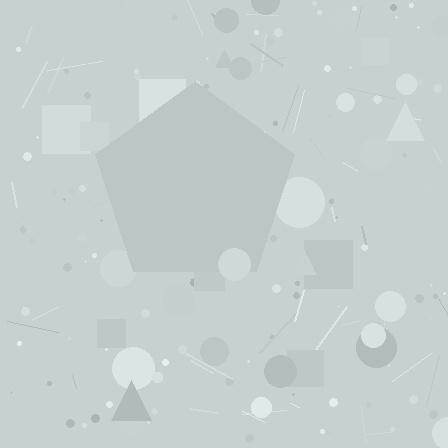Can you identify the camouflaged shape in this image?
The camouflaged shape is a pentagon.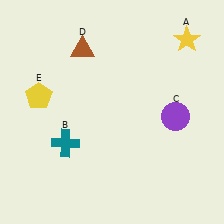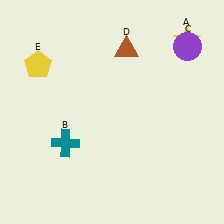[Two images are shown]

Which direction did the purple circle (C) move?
The purple circle (C) moved up.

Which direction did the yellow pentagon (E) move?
The yellow pentagon (E) moved up.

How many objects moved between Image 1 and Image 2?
3 objects moved between the two images.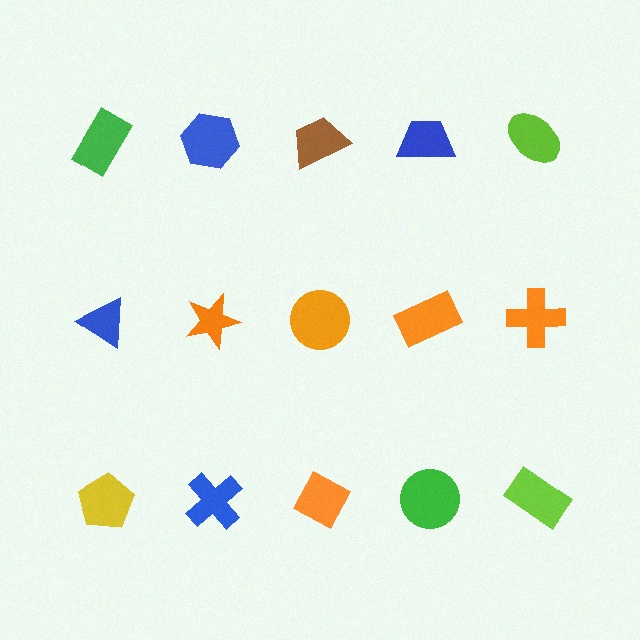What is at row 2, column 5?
An orange cross.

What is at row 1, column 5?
A lime ellipse.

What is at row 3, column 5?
A lime rectangle.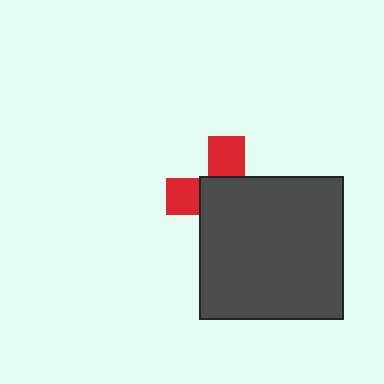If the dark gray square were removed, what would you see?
You would see the complete red cross.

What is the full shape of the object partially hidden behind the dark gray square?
The partially hidden object is a red cross.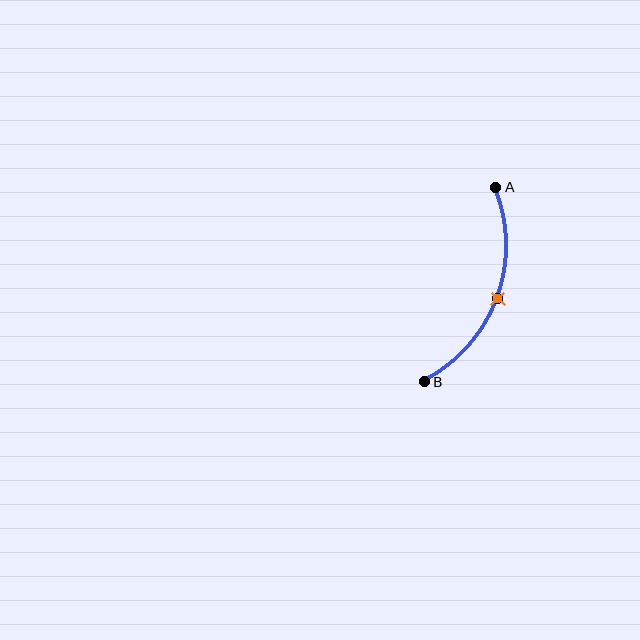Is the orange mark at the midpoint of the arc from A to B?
Yes. The orange mark lies on the arc at equal arc-length from both A and B — it is the arc midpoint.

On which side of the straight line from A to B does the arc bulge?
The arc bulges to the right of the straight line connecting A and B.